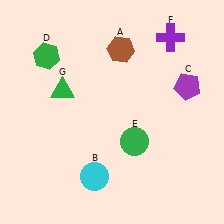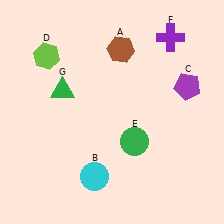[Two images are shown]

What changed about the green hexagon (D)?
In Image 1, D is green. In Image 2, it changed to lime.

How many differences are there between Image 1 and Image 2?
There is 1 difference between the two images.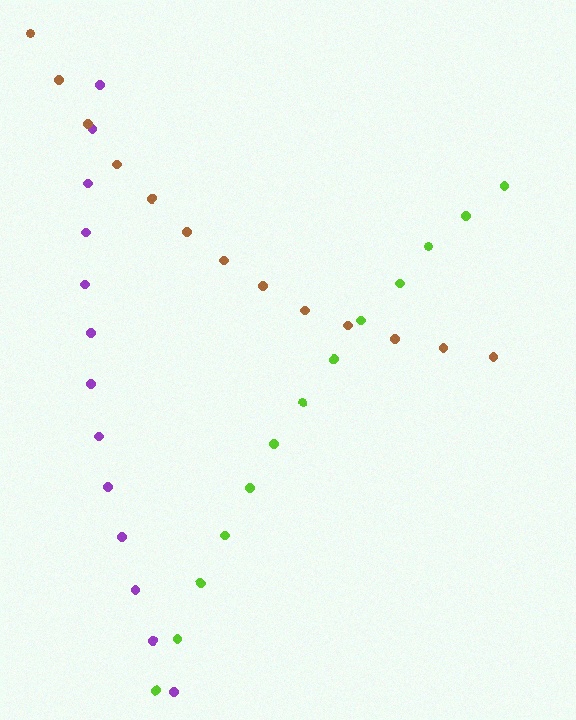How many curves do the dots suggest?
There are 3 distinct paths.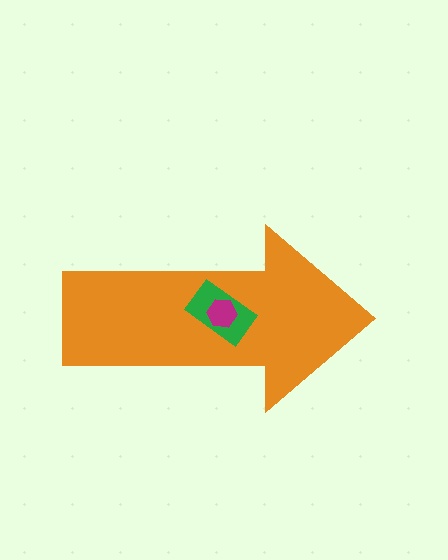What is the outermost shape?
The orange arrow.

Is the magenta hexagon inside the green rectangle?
Yes.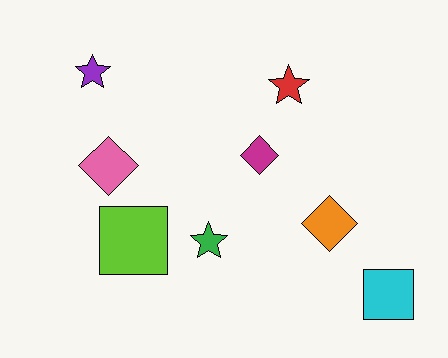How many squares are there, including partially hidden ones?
There are 2 squares.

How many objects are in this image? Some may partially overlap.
There are 8 objects.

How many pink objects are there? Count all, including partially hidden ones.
There is 1 pink object.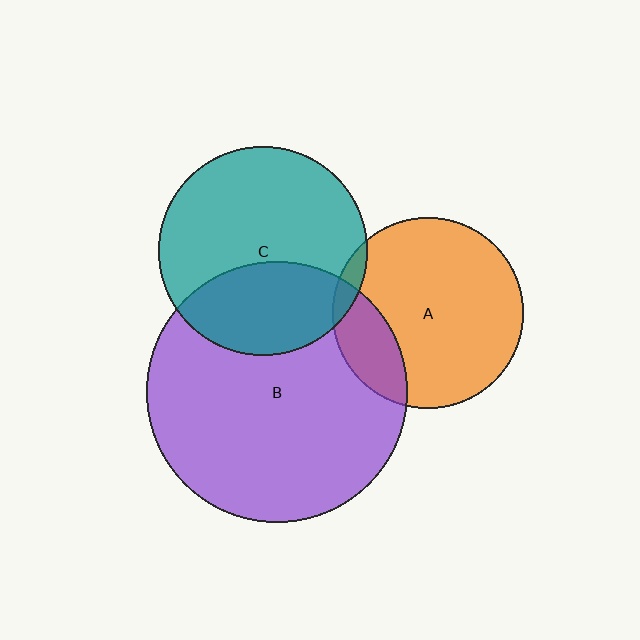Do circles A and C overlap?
Yes.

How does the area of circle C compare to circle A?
Approximately 1.2 times.